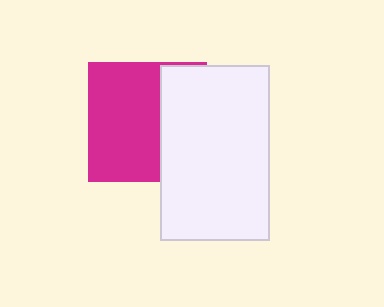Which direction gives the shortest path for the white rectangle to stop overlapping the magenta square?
Moving right gives the shortest separation.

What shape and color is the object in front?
The object in front is a white rectangle.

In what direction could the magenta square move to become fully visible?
The magenta square could move left. That would shift it out from behind the white rectangle entirely.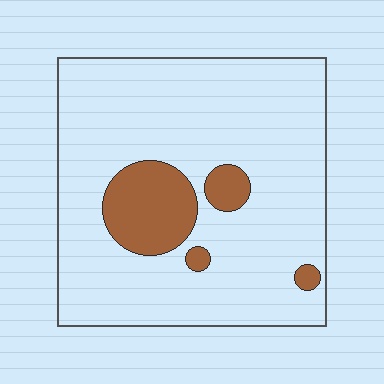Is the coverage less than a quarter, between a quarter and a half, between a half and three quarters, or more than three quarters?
Less than a quarter.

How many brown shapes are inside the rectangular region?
4.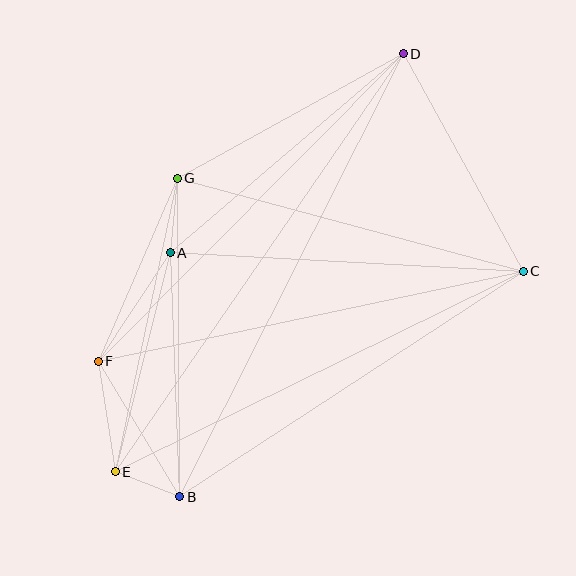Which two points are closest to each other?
Points B and E are closest to each other.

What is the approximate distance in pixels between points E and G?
The distance between E and G is approximately 300 pixels.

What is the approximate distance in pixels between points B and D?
The distance between B and D is approximately 496 pixels.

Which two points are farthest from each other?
Points D and E are farthest from each other.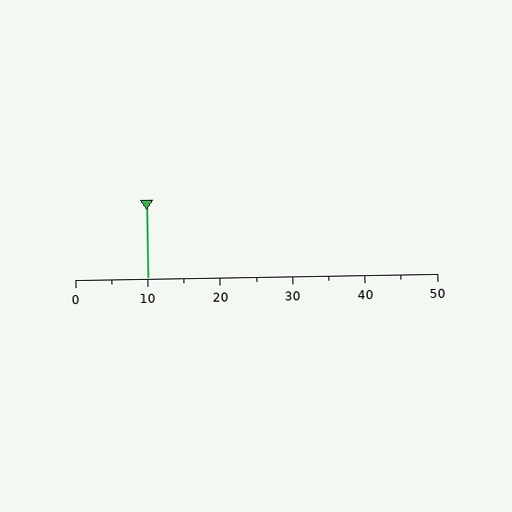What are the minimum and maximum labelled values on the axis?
The axis runs from 0 to 50.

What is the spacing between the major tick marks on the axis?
The major ticks are spaced 10 apart.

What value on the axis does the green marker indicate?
The marker indicates approximately 10.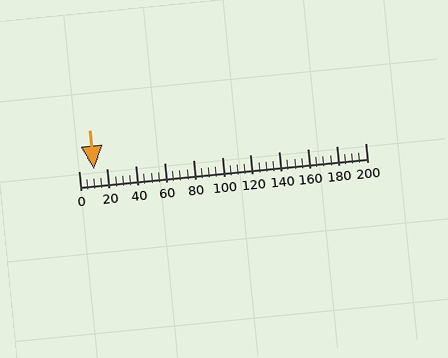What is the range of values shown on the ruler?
The ruler shows values from 0 to 200.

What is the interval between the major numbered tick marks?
The major tick marks are spaced 20 units apart.